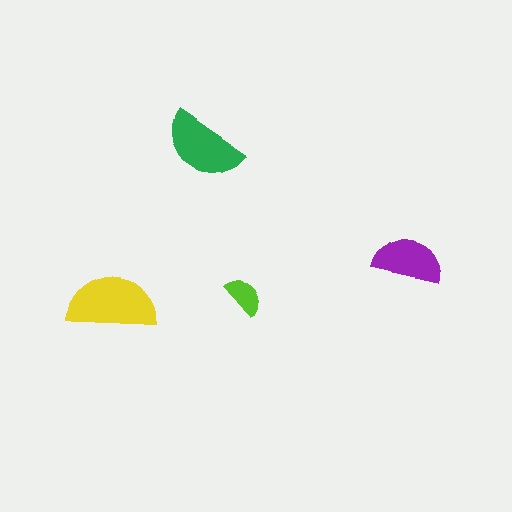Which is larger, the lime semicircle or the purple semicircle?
The purple one.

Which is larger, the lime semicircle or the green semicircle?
The green one.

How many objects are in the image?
There are 4 objects in the image.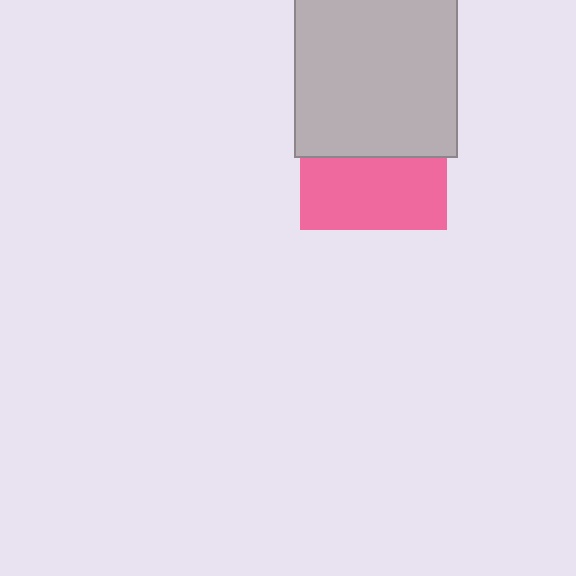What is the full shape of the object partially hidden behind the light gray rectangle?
The partially hidden object is a pink square.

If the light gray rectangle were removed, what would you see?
You would see the complete pink square.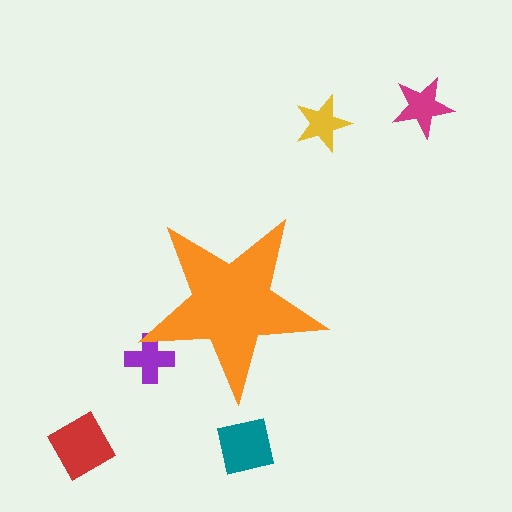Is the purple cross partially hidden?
Yes, the purple cross is partially hidden behind the orange star.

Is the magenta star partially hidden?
No, the magenta star is fully visible.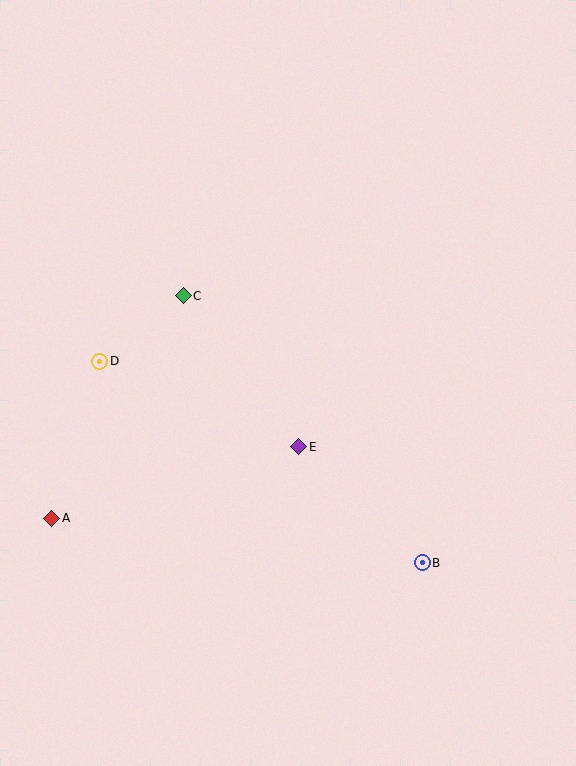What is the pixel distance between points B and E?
The distance between B and E is 169 pixels.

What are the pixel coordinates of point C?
Point C is at (183, 296).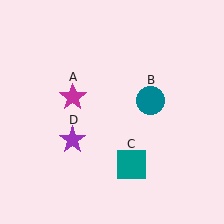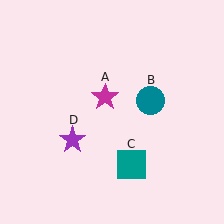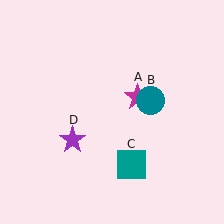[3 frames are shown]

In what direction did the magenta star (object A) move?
The magenta star (object A) moved right.